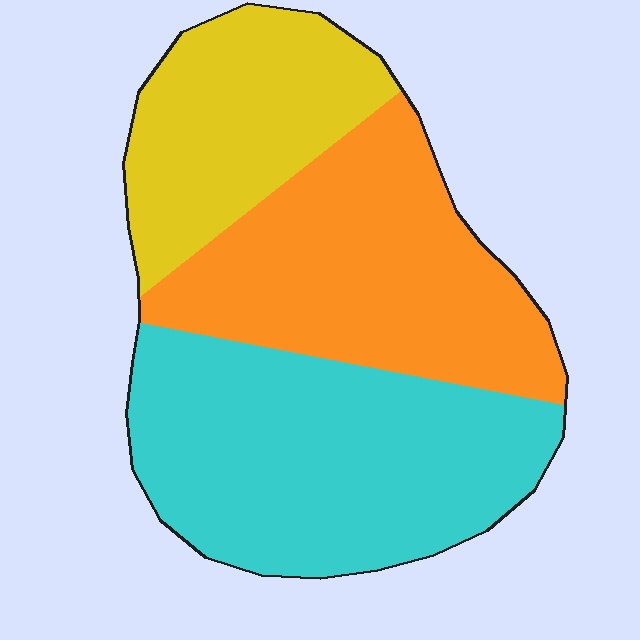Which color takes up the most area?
Cyan, at roughly 40%.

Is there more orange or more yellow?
Orange.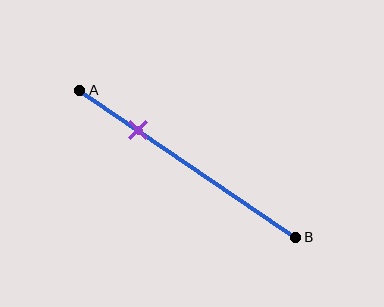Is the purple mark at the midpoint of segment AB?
No, the mark is at about 25% from A, not at the 50% midpoint.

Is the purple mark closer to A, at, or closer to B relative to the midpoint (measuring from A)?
The purple mark is closer to point A than the midpoint of segment AB.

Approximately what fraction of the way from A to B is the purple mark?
The purple mark is approximately 25% of the way from A to B.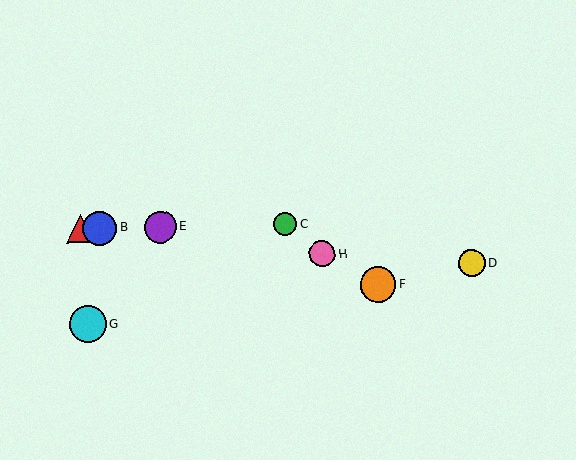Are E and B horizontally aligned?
Yes, both are at y≈227.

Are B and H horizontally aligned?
No, B is at y≈228 and H is at y≈254.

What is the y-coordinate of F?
Object F is at y≈285.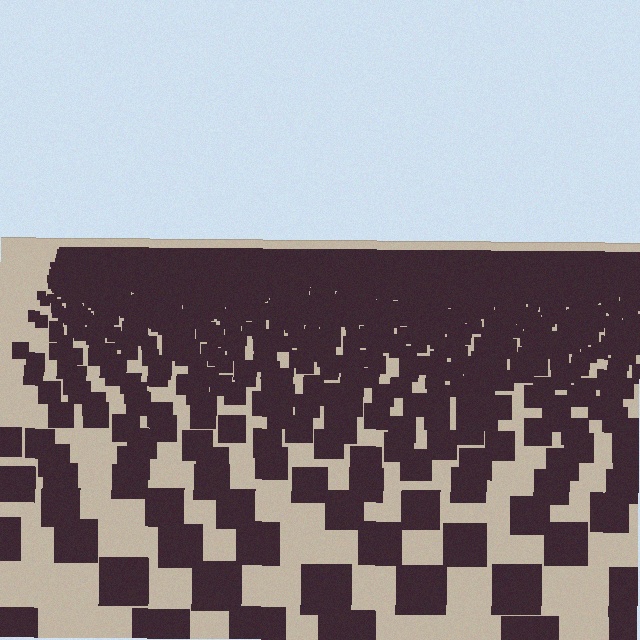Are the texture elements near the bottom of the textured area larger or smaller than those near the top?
Larger. Near the bottom, elements are closer to the viewer and appear at a bigger on-screen size.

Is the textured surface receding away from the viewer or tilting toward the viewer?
The surface is receding away from the viewer. Texture elements get smaller and denser toward the top.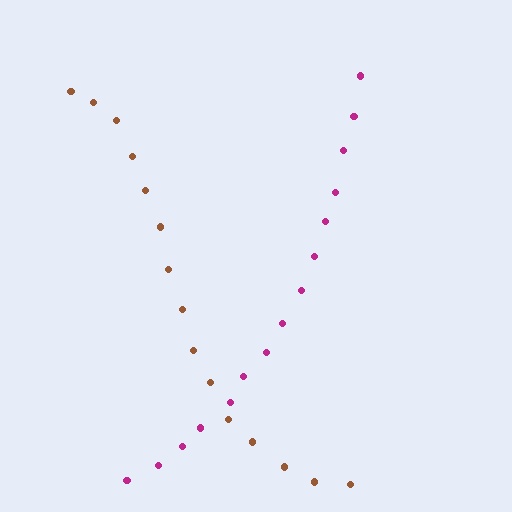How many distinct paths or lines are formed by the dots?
There are 2 distinct paths.